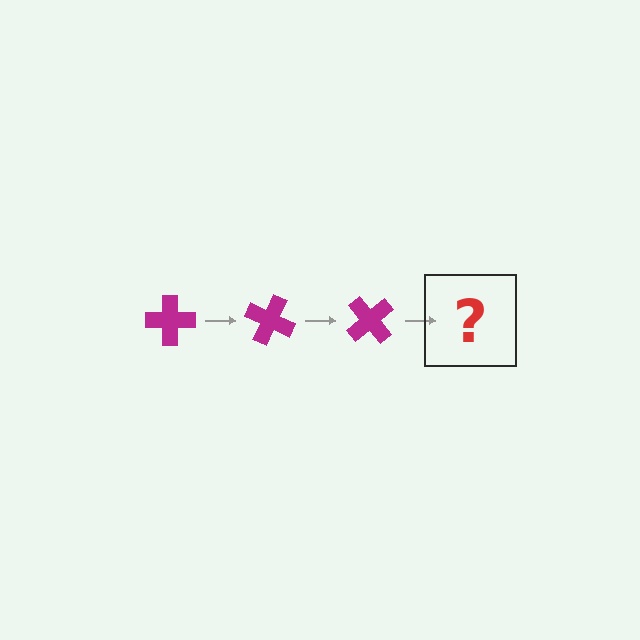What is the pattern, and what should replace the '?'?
The pattern is that the cross rotates 25 degrees each step. The '?' should be a magenta cross rotated 75 degrees.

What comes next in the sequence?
The next element should be a magenta cross rotated 75 degrees.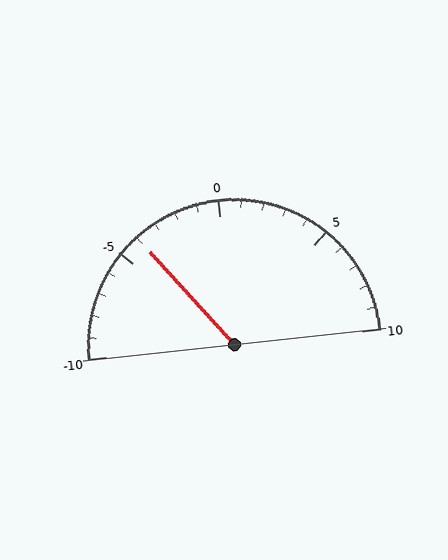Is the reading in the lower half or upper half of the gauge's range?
The reading is in the lower half of the range (-10 to 10).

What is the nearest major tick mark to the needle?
The nearest major tick mark is -5.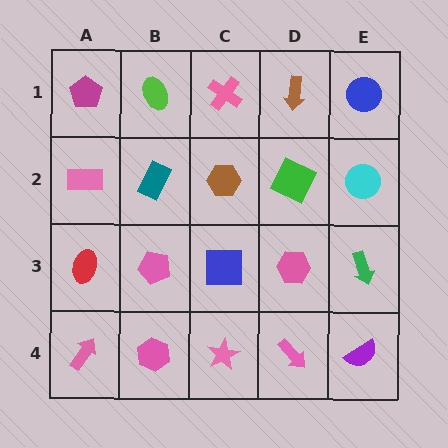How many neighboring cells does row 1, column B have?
3.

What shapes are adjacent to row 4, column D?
A pink hexagon (row 3, column D), a pink star (row 4, column C), a purple semicircle (row 4, column E).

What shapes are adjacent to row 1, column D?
A green square (row 2, column D), a pink cross (row 1, column C), a blue circle (row 1, column E).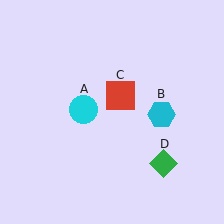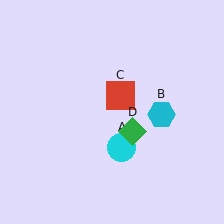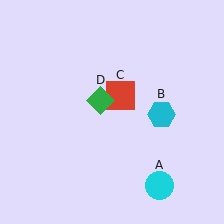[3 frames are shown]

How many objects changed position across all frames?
2 objects changed position: cyan circle (object A), green diamond (object D).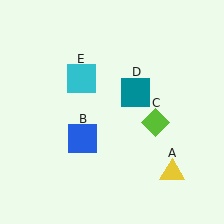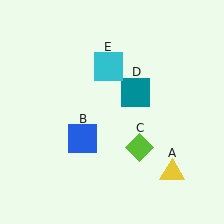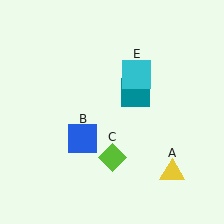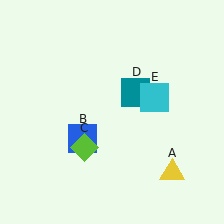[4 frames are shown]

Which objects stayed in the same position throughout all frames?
Yellow triangle (object A) and blue square (object B) and teal square (object D) remained stationary.